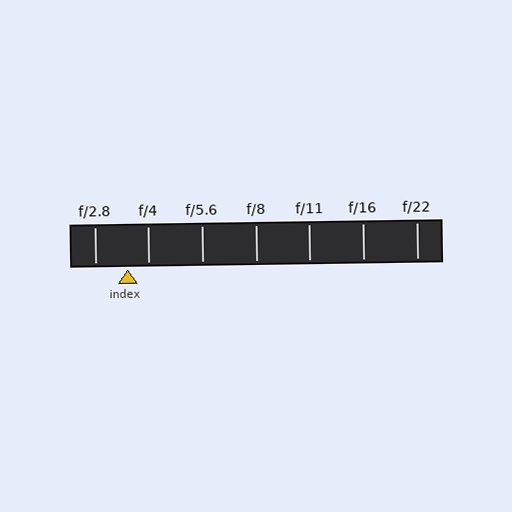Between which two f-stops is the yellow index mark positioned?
The index mark is between f/2.8 and f/4.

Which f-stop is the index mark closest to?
The index mark is closest to f/4.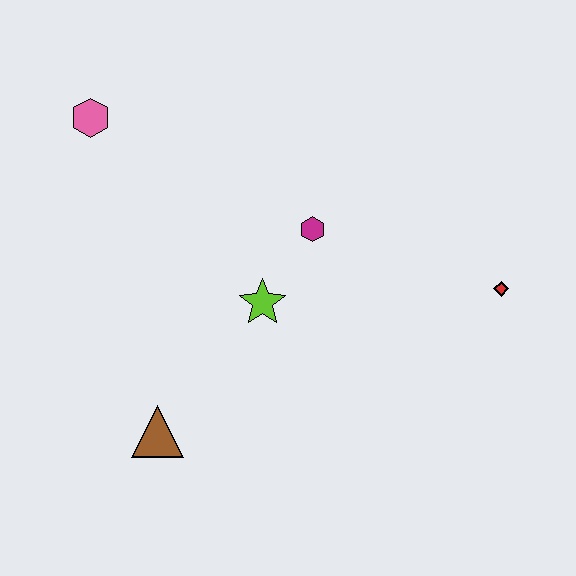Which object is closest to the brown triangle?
The lime star is closest to the brown triangle.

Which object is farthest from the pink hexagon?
The red diamond is farthest from the pink hexagon.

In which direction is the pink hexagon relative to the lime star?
The pink hexagon is above the lime star.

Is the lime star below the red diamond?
Yes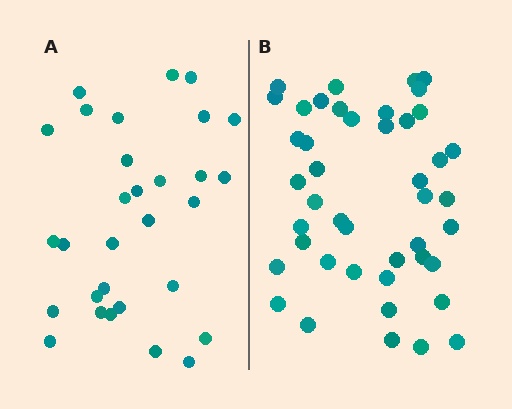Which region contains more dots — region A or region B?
Region B (the right region) has more dots.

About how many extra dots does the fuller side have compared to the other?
Region B has approximately 15 more dots than region A.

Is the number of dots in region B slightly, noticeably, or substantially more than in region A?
Region B has substantially more. The ratio is roughly 1.5 to 1.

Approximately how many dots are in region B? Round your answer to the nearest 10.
About 40 dots. (The exact count is 44, which rounds to 40.)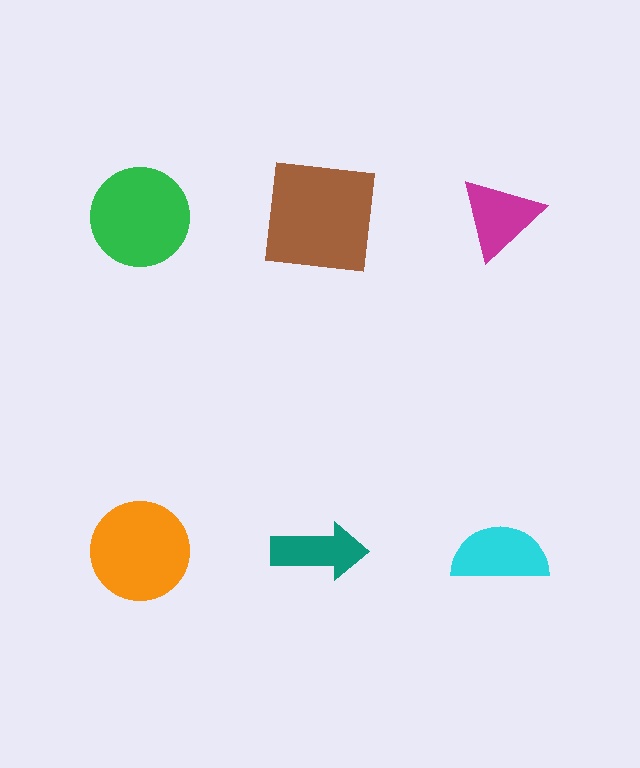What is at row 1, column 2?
A brown square.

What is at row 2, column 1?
An orange circle.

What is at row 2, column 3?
A cyan semicircle.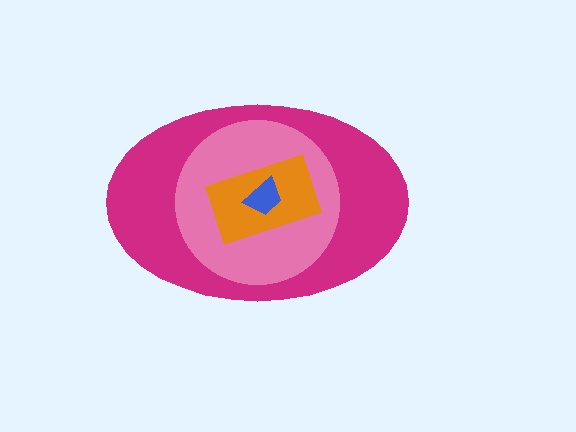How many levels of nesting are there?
4.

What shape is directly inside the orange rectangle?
The blue trapezoid.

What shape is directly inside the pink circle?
The orange rectangle.